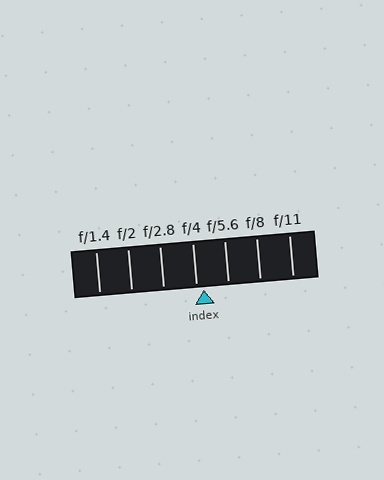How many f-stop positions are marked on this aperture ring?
There are 7 f-stop positions marked.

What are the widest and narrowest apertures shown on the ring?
The widest aperture shown is f/1.4 and the narrowest is f/11.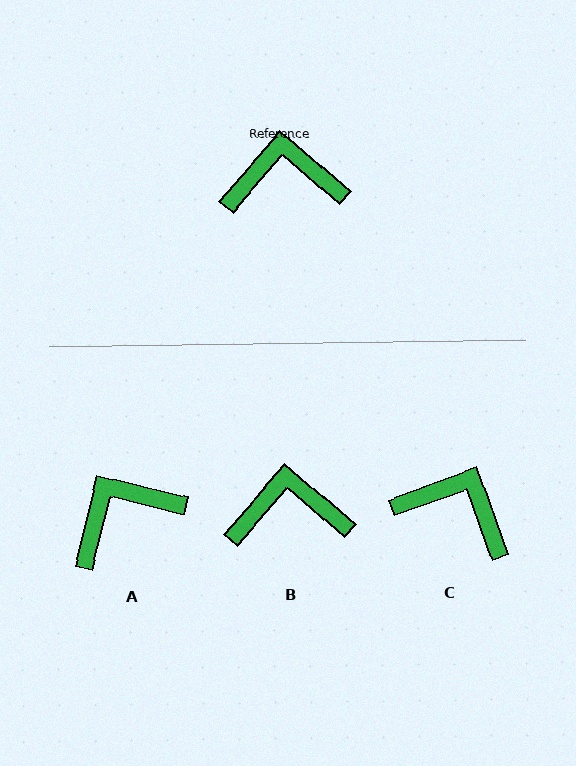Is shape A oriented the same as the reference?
No, it is off by about 27 degrees.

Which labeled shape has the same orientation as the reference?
B.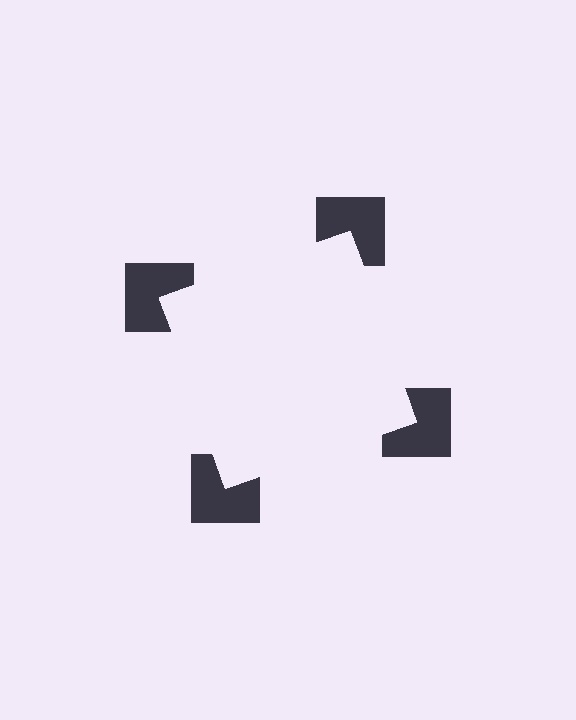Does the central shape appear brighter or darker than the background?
It typically appears slightly brighter than the background, even though no actual brightness change is drawn.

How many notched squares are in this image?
There are 4 — one at each vertex of the illusory square.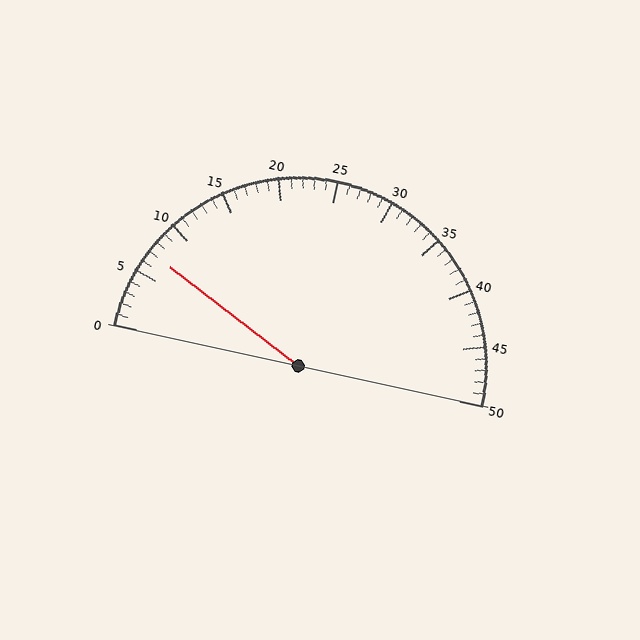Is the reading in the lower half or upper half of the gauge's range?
The reading is in the lower half of the range (0 to 50).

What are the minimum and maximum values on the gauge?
The gauge ranges from 0 to 50.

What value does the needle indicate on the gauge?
The needle indicates approximately 7.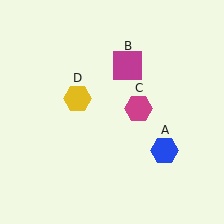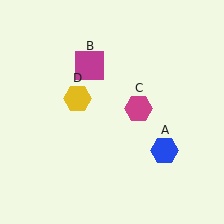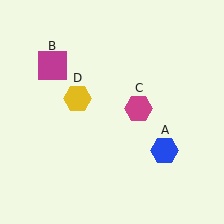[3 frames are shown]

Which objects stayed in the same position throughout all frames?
Blue hexagon (object A) and magenta hexagon (object C) and yellow hexagon (object D) remained stationary.